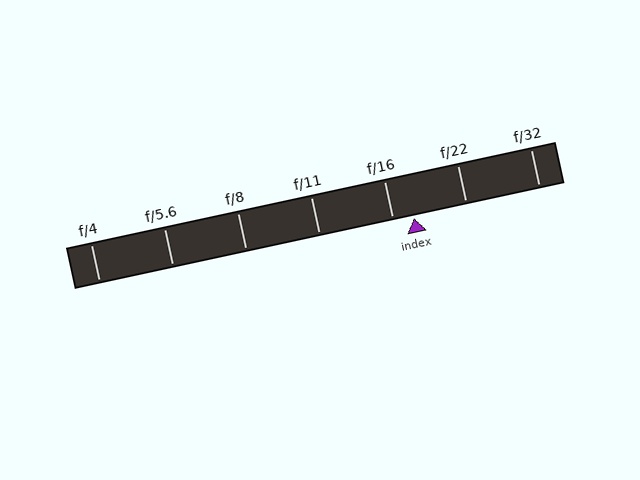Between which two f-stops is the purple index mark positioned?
The index mark is between f/16 and f/22.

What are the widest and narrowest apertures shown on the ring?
The widest aperture shown is f/4 and the narrowest is f/32.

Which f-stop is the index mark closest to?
The index mark is closest to f/16.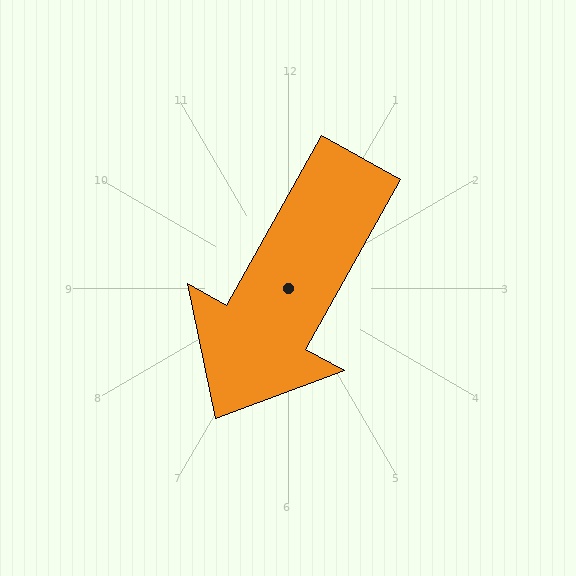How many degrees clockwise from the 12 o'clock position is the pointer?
Approximately 209 degrees.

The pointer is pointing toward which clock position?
Roughly 7 o'clock.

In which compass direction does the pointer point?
Southwest.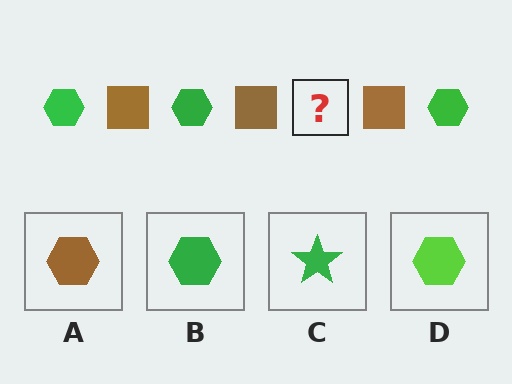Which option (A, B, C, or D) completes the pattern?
B.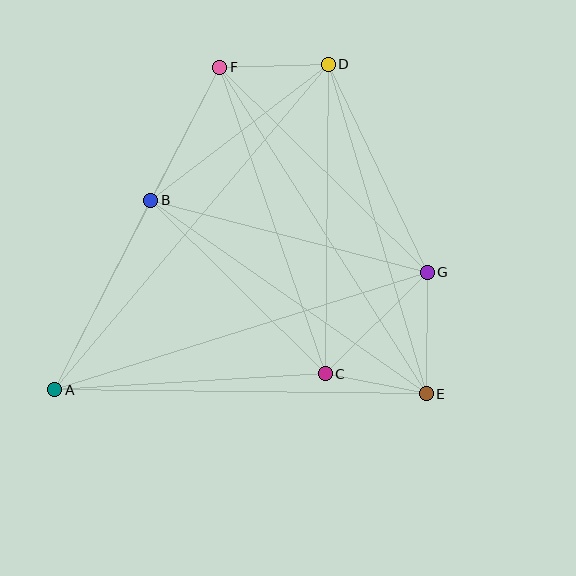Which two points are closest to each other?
Points C and E are closest to each other.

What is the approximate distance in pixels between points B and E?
The distance between B and E is approximately 337 pixels.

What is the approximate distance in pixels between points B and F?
The distance between B and F is approximately 150 pixels.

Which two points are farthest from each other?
Points A and D are farthest from each other.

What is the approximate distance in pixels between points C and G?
The distance between C and G is approximately 144 pixels.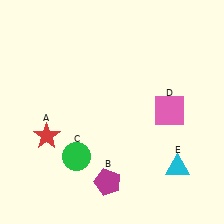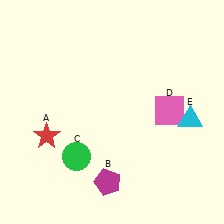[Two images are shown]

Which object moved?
The cyan triangle (E) moved up.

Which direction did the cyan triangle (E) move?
The cyan triangle (E) moved up.